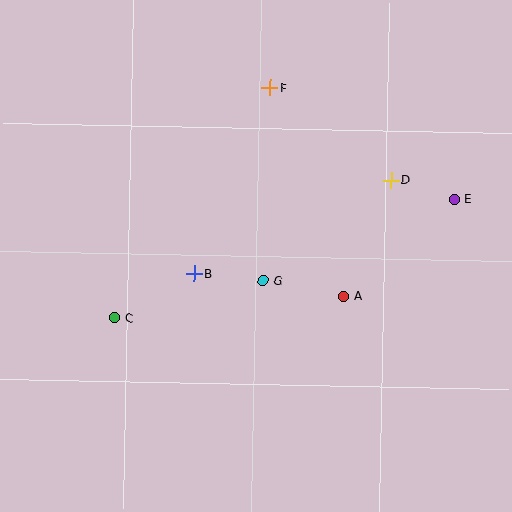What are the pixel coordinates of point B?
Point B is at (194, 274).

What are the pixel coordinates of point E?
Point E is at (454, 199).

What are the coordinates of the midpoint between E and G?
The midpoint between E and G is at (359, 240).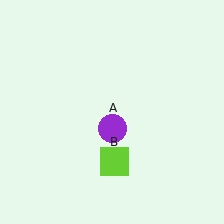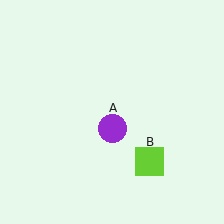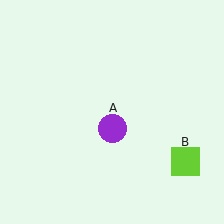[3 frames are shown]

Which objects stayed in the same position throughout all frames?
Purple circle (object A) remained stationary.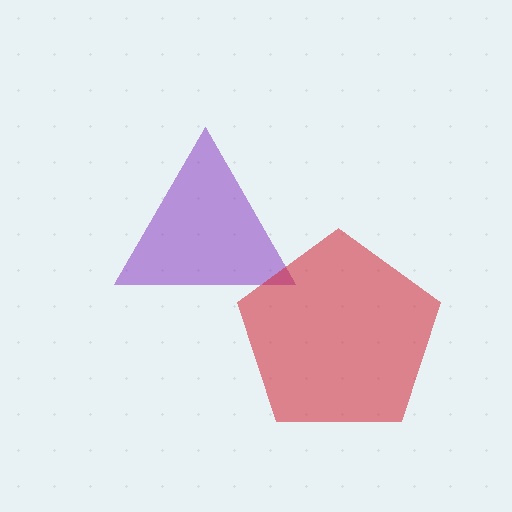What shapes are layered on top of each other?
The layered shapes are: a purple triangle, a red pentagon.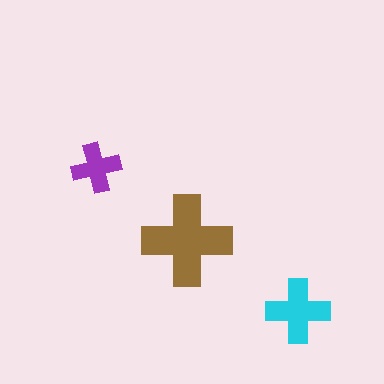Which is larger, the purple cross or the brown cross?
The brown one.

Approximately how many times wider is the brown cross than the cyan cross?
About 1.5 times wider.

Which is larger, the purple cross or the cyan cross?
The cyan one.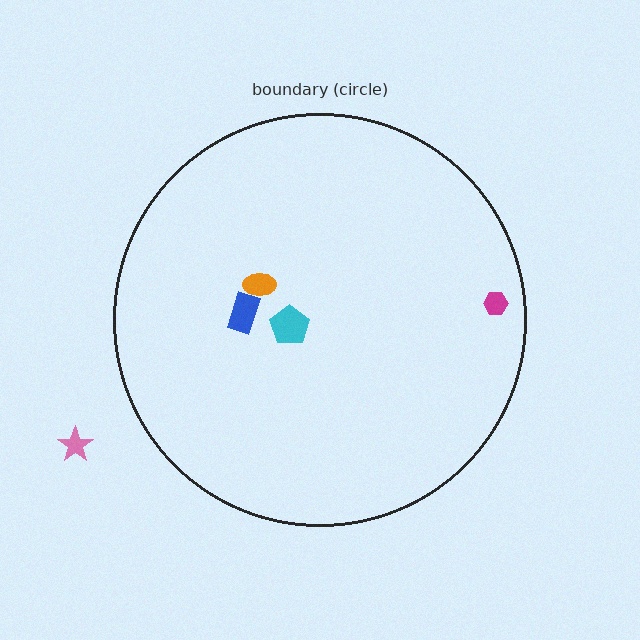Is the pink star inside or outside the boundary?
Outside.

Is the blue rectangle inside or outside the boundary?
Inside.